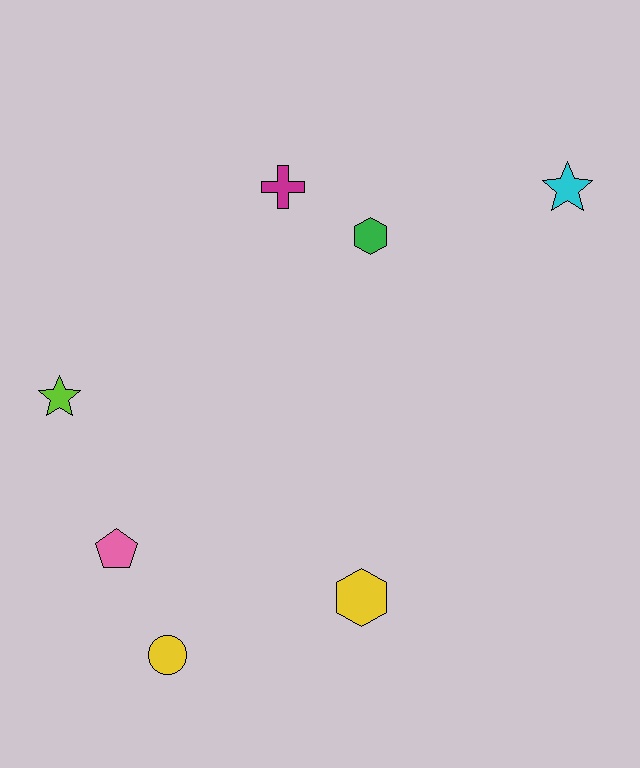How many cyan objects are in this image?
There is 1 cyan object.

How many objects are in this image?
There are 7 objects.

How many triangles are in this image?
There are no triangles.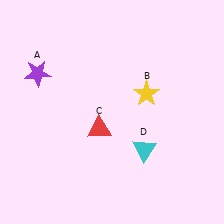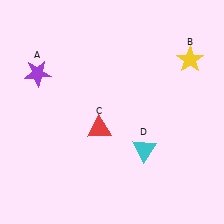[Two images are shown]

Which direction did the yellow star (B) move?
The yellow star (B) moved right.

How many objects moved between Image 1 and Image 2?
1 object moved between the two images.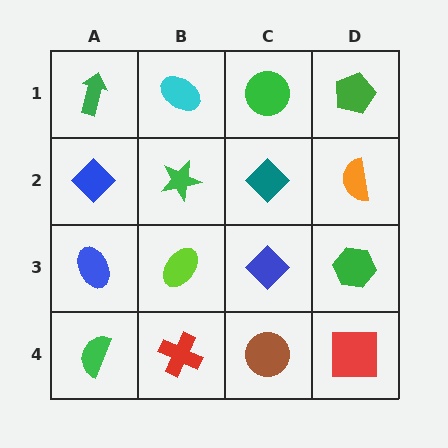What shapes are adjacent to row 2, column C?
A green circle (row 1, column C), a blue diamond (row 3, column C), a green star (row 2, column B), an orange semicircle (row 2, column D).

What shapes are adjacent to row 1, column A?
A blue diamond (row 2, column A), a cyan ellipse (row 1, column B).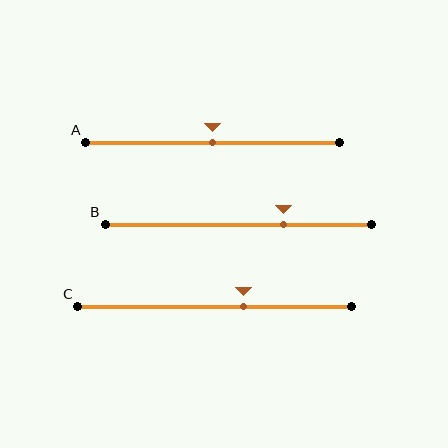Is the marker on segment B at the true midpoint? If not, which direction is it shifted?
No, the marker on segment B is shifted to the right by about 17% of the segment length.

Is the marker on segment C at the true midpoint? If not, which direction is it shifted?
No, the marker on segment C is shifted to the right by about 10% of the segment length.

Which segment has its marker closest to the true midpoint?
Segment A has its marker closest to the true midpoint.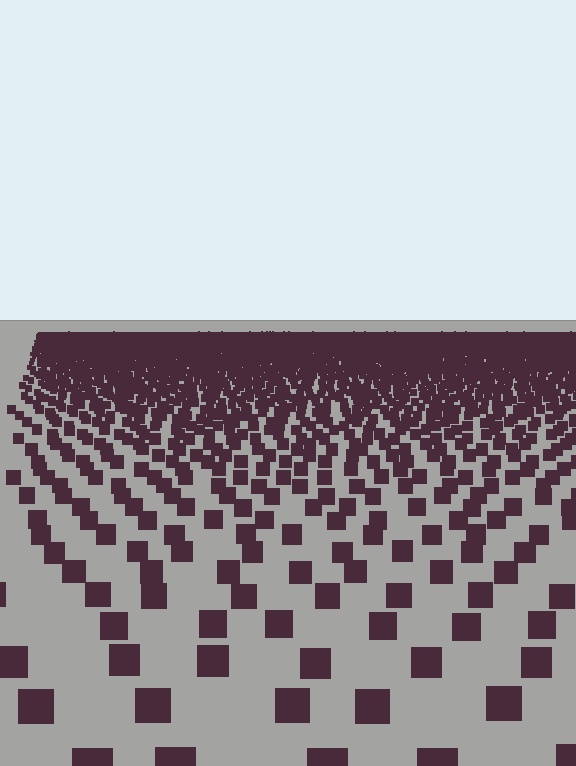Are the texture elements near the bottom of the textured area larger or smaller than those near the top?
Larger. Near the bottom, elements are closer to the viewer and appear at a bigger on-screen size.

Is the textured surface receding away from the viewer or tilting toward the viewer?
The surface is receding away from the viewer. Texture elements get smaller and denser toward the top.